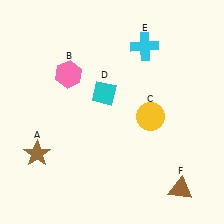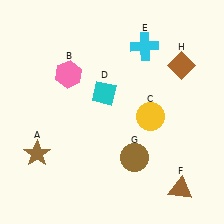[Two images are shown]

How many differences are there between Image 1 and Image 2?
There are 2 differences between the two images.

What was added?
A brown circle (G), a brown diamond (H) were added in Image 2.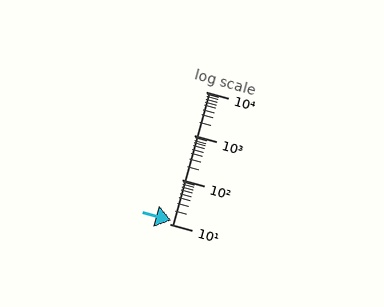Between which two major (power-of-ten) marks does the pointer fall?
The pointer is between 10 and 100.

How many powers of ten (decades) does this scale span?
The scale spans 3 decades, from 10 to 10000.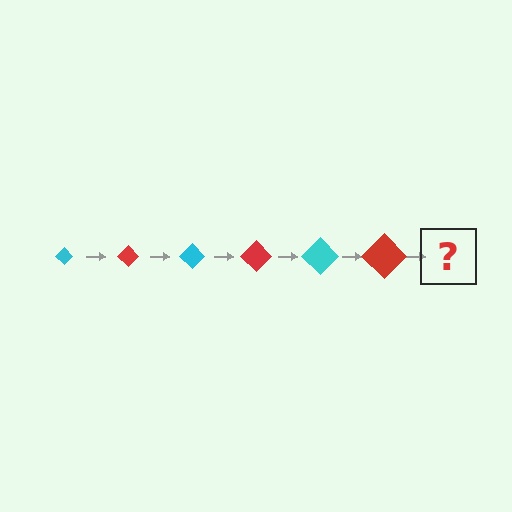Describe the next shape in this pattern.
It should be a cyan diamond, larger than the previous one.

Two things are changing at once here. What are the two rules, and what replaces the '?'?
The two rules are that the diamond grows larger each step and the color cycles through cyan and red. The '?' should be a cyan diamond, larger than the previous one.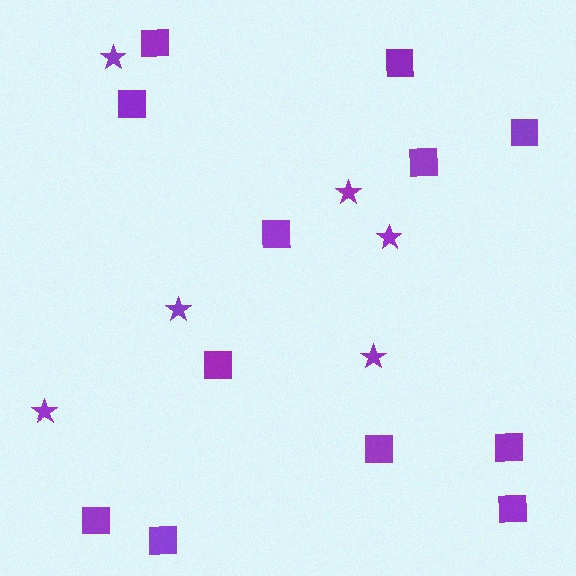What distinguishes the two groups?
There are 2 groups: one group of squares (12) and one group of stars (6).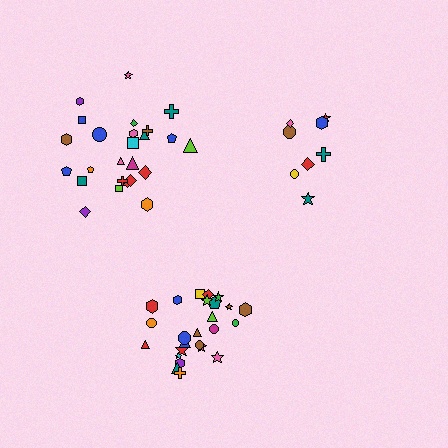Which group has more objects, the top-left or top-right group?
The top-left group.